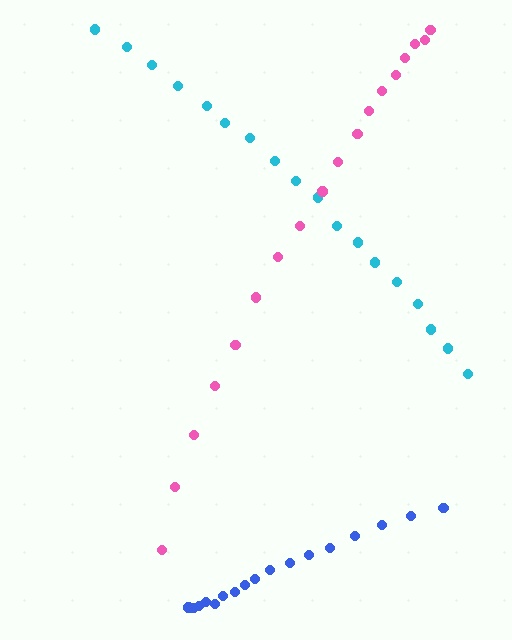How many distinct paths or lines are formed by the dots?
There are 3 distinct paths.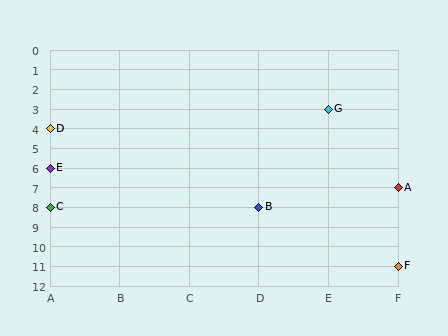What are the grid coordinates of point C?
Point C is at grid coordinates (A, 8).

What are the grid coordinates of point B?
Point B is at grid coordinates (D, 8).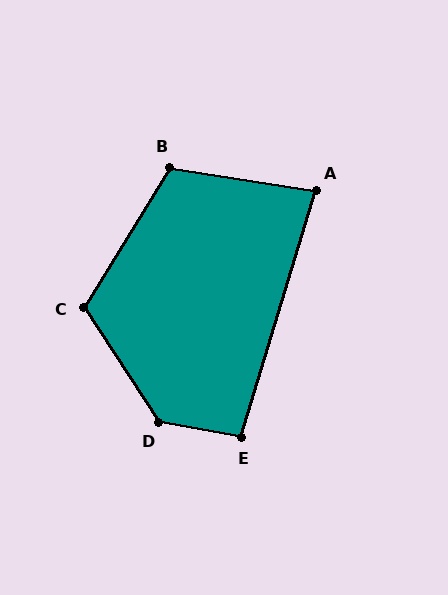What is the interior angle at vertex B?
Approximately 113 degrees (obtuse).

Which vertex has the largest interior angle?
D, at approximately 134 degrees.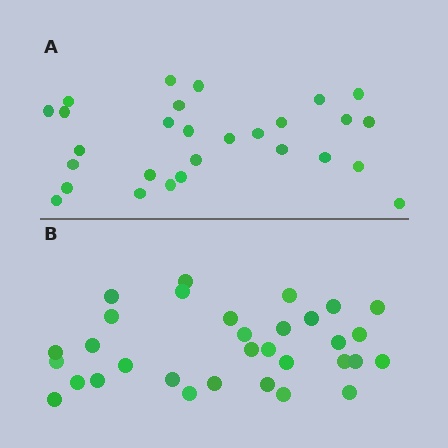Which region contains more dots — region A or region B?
Region B (the bottom region) has more dots.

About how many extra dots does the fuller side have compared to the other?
Region B has about 4 more dots than region A.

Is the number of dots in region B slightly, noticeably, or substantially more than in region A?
Region B has only slightly more — the two regions are fairly close. The ratio is roughly 1.1 to 1.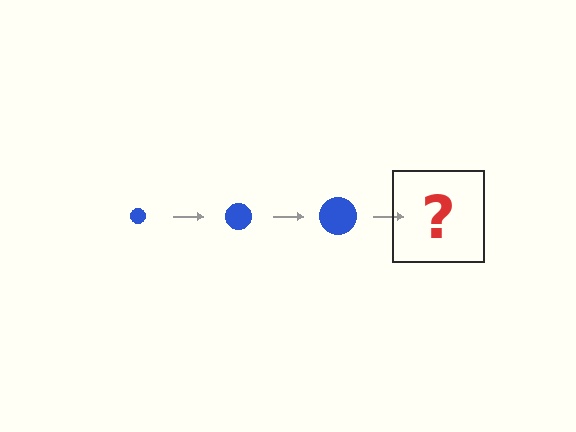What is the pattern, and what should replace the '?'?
The pattern is that the circle gets progressively larger each step. The '?' should be a blue circle, larger than the previous one.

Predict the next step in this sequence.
The next step is a blue circle, larger than the previous one.